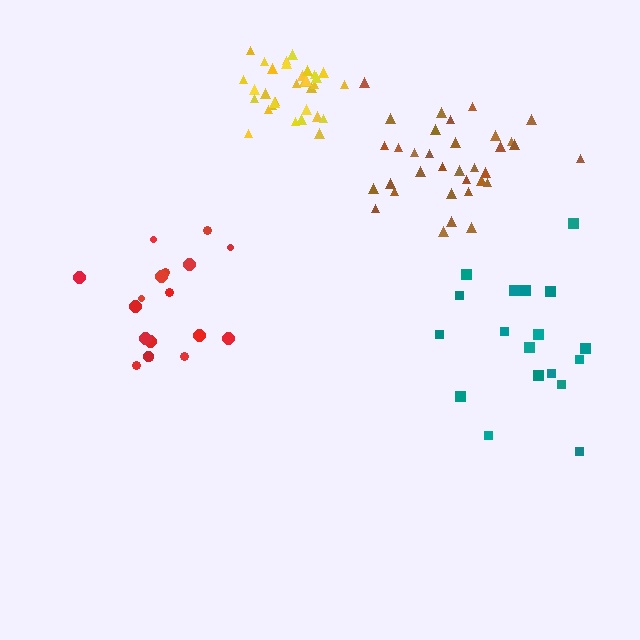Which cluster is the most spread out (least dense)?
Teal.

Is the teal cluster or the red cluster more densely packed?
Red.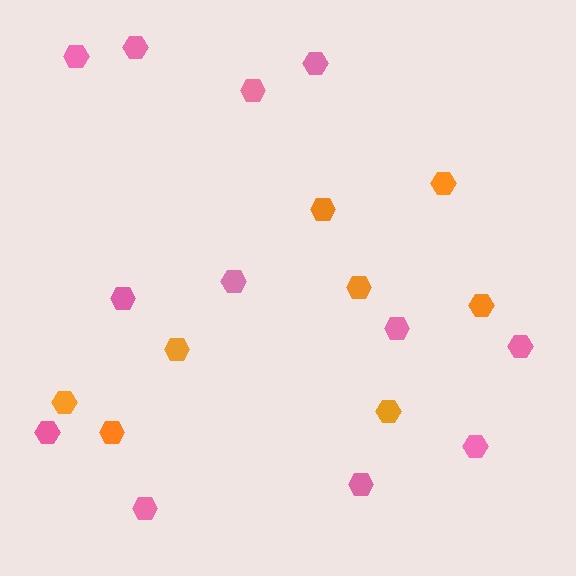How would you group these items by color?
There are 2 groups: one group of pink hexagons (12) and one group of orange hexagons (8).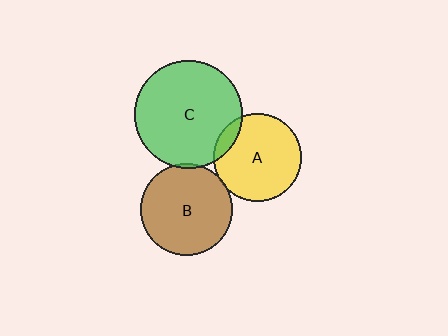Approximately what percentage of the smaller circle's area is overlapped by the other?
Approximately 10%.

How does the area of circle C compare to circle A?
Approximately 1.5 times.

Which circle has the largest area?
Circle C (green).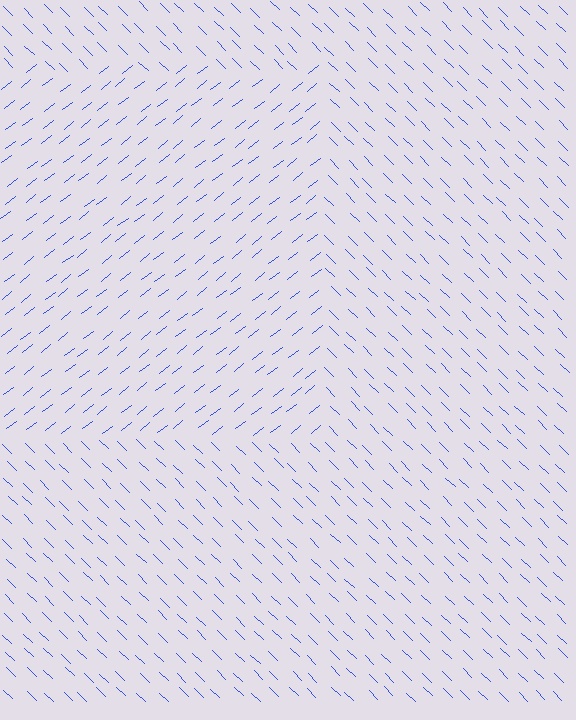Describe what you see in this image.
The image is filled with small blue line segments. A rectangle region in the image has lines oriented differently from the surrounding lines, creating a visible texture boundary.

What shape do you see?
I see a rectangle.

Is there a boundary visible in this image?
Yes, there is a texture boundary formed by a change in line orientation.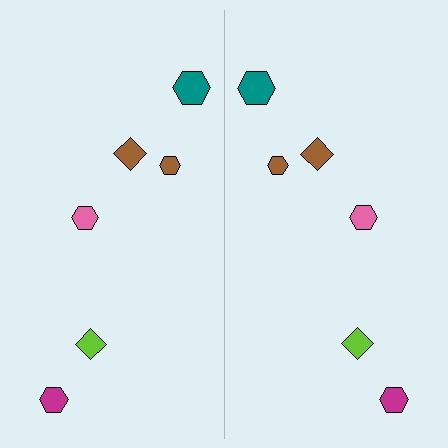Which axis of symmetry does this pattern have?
The pattern has a vertical axis of symmetry running through the center of the image.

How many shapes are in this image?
There are 12 shapes in this image.